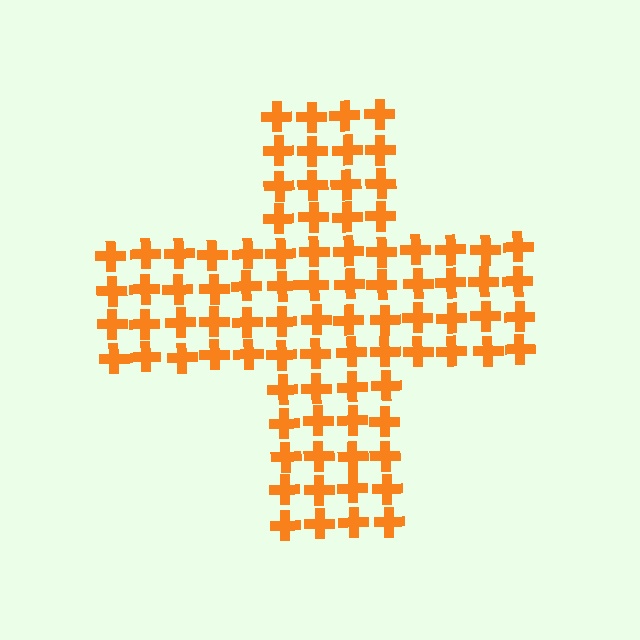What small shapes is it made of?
It is made of small crosses.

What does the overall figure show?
The overall figure shows a cross.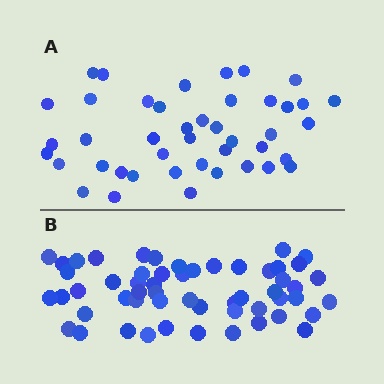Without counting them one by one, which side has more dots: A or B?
Region B (the bottom region) has more dots.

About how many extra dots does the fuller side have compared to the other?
Region B has roughly 12 or so more dots than region A.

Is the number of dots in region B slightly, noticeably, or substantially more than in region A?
Region B has noticeably more, but not dramatically so. The ratio is roughly 1.3 to 1.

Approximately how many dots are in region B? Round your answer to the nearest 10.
About 60 dots. (The exact count is 55, which rounds to 60.)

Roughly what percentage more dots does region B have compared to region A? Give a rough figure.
About 30% more.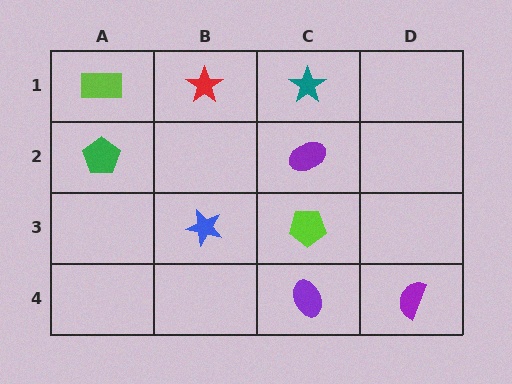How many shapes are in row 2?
2 shapes.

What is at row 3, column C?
A lime pentagon.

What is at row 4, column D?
A purple semicircle.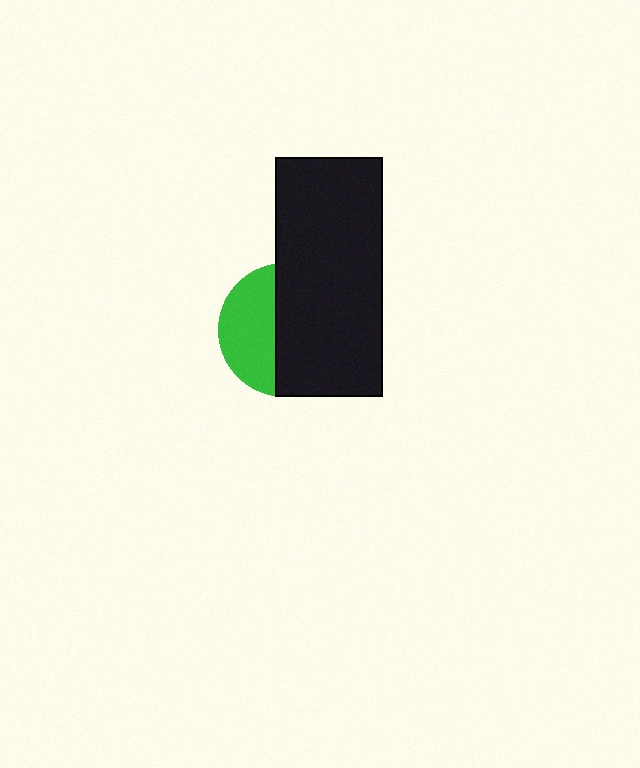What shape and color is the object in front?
The object in front is a black rectangle.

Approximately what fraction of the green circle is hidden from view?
Roughly 59% of the green circle is hidden behind the black rectangle.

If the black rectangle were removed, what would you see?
You would see the complete green circle.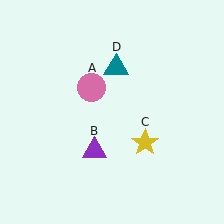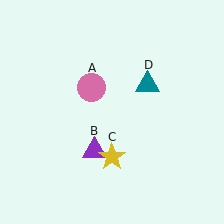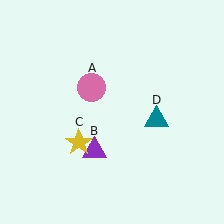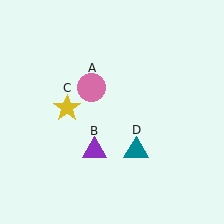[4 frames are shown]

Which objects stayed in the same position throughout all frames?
Pink circle (object A) and purple triangle (object B) remained stationary.